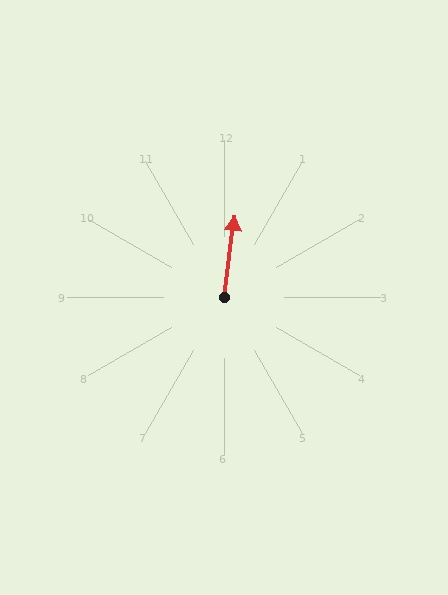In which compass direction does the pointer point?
North.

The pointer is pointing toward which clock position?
Roughly 12 o'clock.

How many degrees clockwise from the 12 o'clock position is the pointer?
Approximately 8 degrees.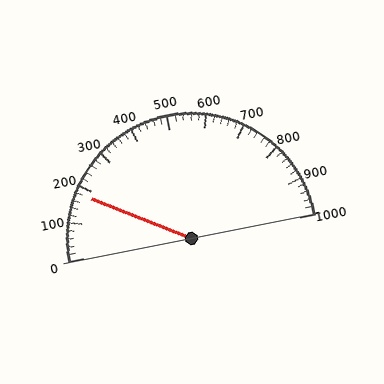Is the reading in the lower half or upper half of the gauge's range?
The reading is in the lower half of the range (0 to 1000).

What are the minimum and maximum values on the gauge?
The gauge ranges from 0 to 1000.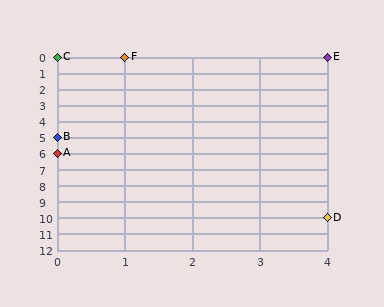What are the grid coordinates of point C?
Point C is at grid coordinates (0, 0).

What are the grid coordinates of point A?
Point A is at grid coordinates (0, 6).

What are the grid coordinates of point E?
Point E is at grid coordinates (4, 0).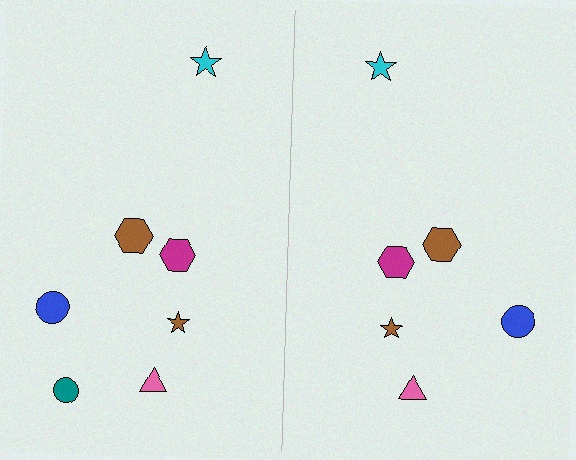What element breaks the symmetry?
A teal circle is missing from the right side.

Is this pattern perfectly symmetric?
No, the pattern is not perfectly symmetric. A teal circle is missing from the right side.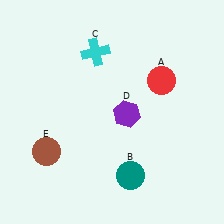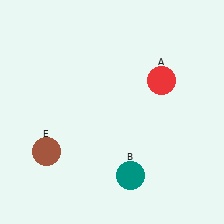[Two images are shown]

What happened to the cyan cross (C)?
The cyan cross (C) was removed in Image 2. It was in the top-left area of Image 1.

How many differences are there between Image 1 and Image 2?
There are 2 differences between the two images.